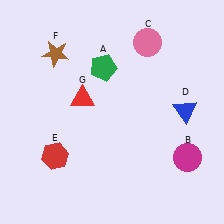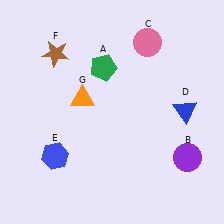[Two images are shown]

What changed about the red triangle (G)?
In Image 1, G is red. In Image 2, it changed to orange.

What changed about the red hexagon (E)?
In Image 1, E is red. In Image 2, it changed to blue.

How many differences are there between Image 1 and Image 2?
There are 3 differences between the two images.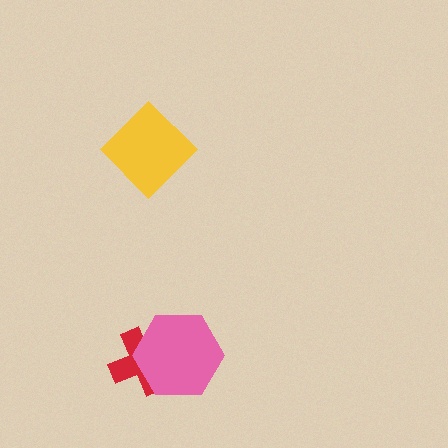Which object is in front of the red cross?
The pink hexagon is in front of the red cross.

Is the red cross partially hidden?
Yes, it is partially covered by another shape.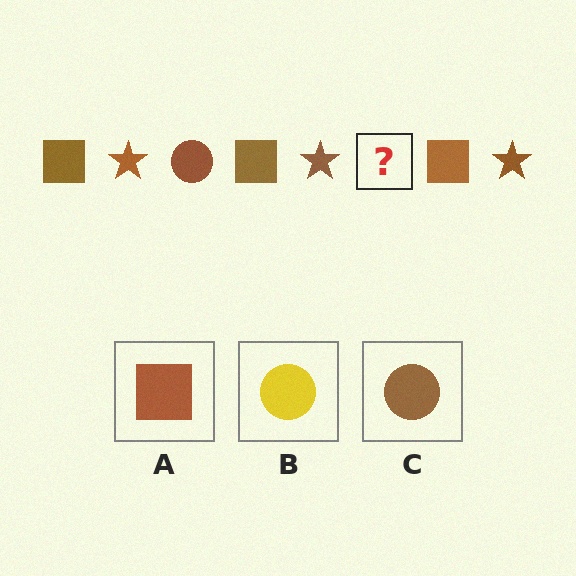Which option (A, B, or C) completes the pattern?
C.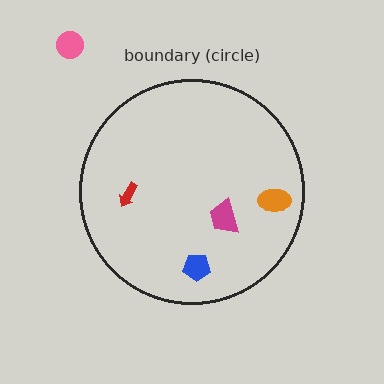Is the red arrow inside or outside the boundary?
Inside.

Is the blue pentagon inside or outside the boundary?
Inside.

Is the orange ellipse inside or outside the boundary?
Inside.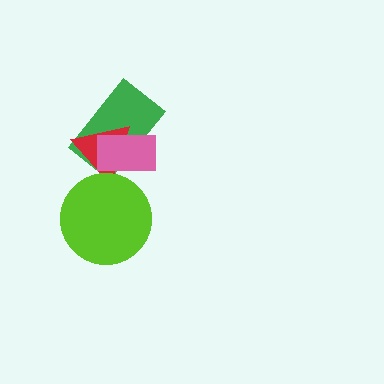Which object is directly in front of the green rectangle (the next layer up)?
The red triangle is directly in front of the green rectangle.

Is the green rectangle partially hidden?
Yes, it is partially covered by another shape.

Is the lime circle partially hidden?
No, no other shape covers it.